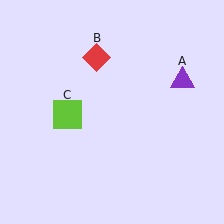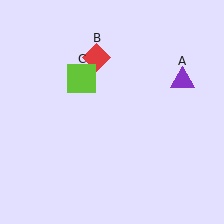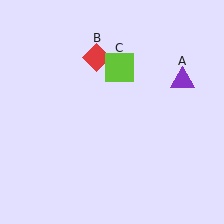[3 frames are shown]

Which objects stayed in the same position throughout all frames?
Purple triangle (object A) and red diamond (object B) remained stationary.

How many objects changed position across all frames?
1 object changed position: lime square (object C).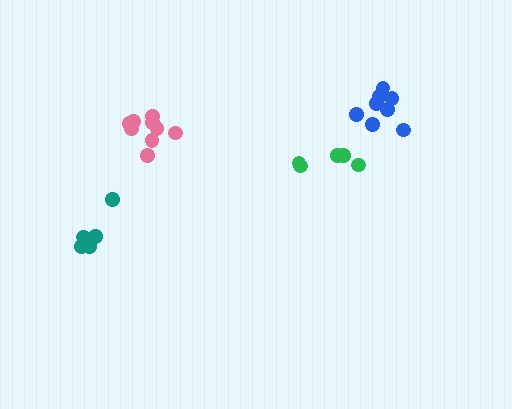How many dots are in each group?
Group 1: 5 dots, Group 2: 9 dots, Group 3: 5 dots, Group 4: 8 dots (27 total).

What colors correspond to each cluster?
The clusters are colored: green, pink, teal, blue.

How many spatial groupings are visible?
There are 4 spatial groupings.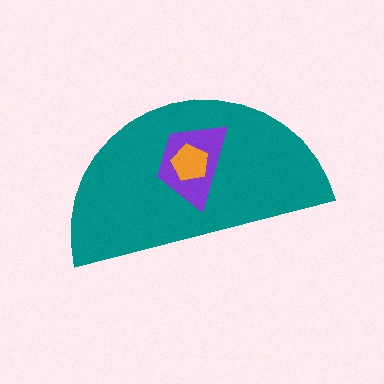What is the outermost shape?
The teal semicircle.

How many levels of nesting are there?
3.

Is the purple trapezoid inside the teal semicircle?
Yes.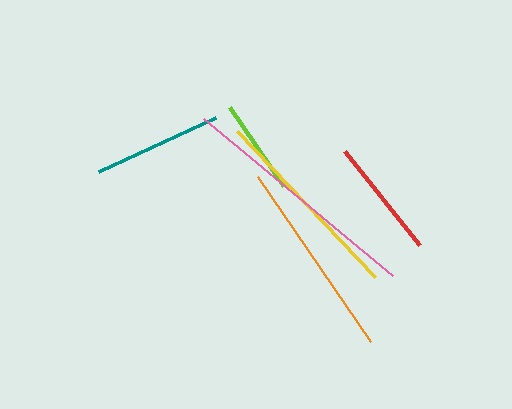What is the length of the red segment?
The red segment is approximately 120 pixels long.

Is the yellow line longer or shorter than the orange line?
The yellow line is longer than the orange line.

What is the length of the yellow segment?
The yellow segment is approximately 201 pixels long.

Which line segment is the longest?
The pink line is the longest at approximately 246 pixels.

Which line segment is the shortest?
The lime line is the shortest at approximately 96 pixels.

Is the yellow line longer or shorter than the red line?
The yellow line is longer than the red line.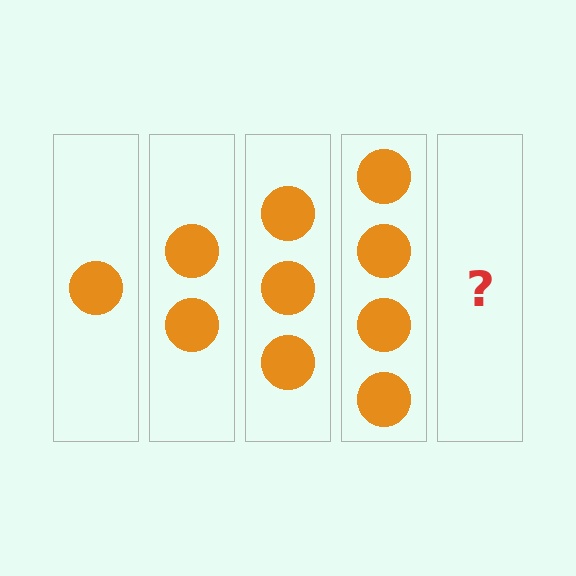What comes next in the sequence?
The next element should be 5 circles.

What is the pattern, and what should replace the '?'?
The pattern is that each step adds one more circle. The '?' should be 5 circles.